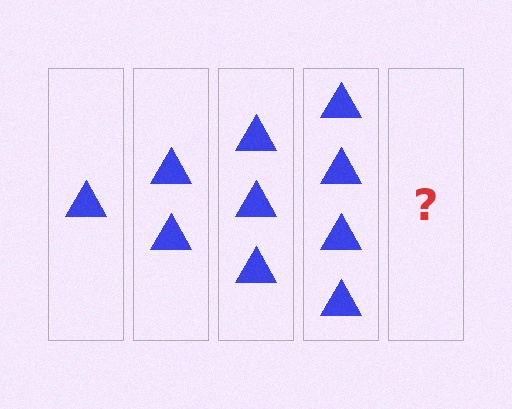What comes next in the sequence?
The next element should be 5 triangles.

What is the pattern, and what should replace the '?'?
The pattern is that each step adds one more triangle. The '?' should be 5 triangles.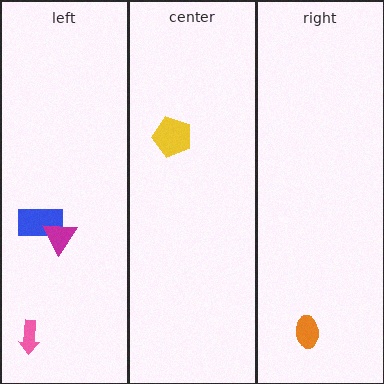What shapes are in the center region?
The yellow pentagon.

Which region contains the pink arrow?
The left region.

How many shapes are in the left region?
3.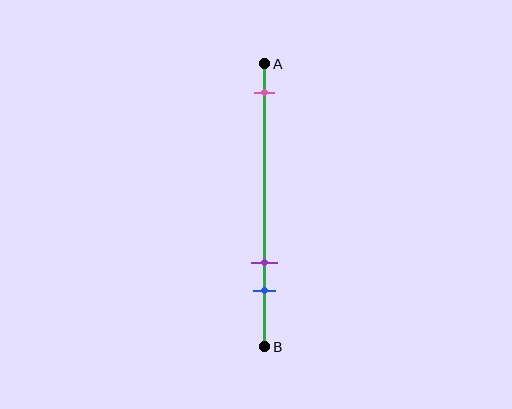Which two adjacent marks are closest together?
The purple and blue marks are the closest adjacent pair.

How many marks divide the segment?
There are 3 marks dividing the segment.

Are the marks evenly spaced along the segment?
No, the marks are not evenly spaced.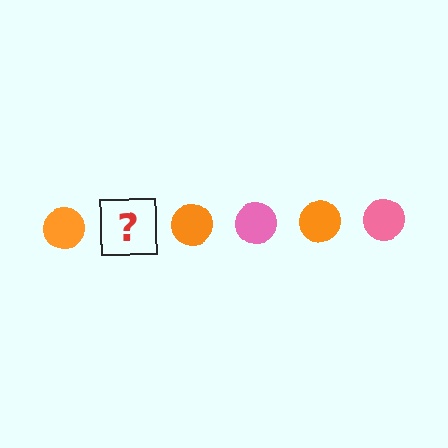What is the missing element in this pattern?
The missing element is a pink circle.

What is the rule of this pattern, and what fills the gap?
The rule is that the pattern cycles through orange, pink circles. The gap should be filled with a pink circle.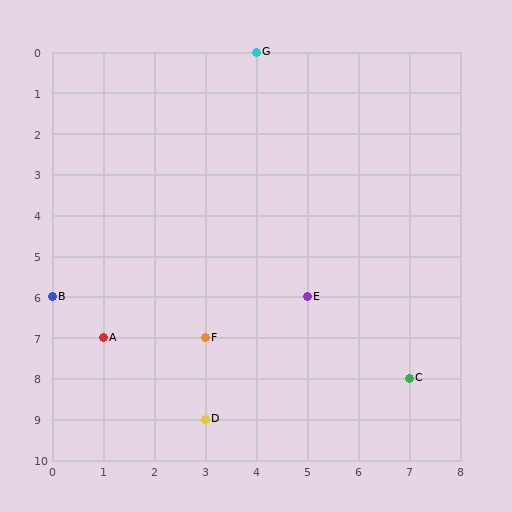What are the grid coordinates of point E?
Point E is at grid coordinates (5, 6).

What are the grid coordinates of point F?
Point F is at grid coordinates (3, 7).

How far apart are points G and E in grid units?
Points G and E are 1 column and 6 rows apart (about 6.1 grid units diagonally).